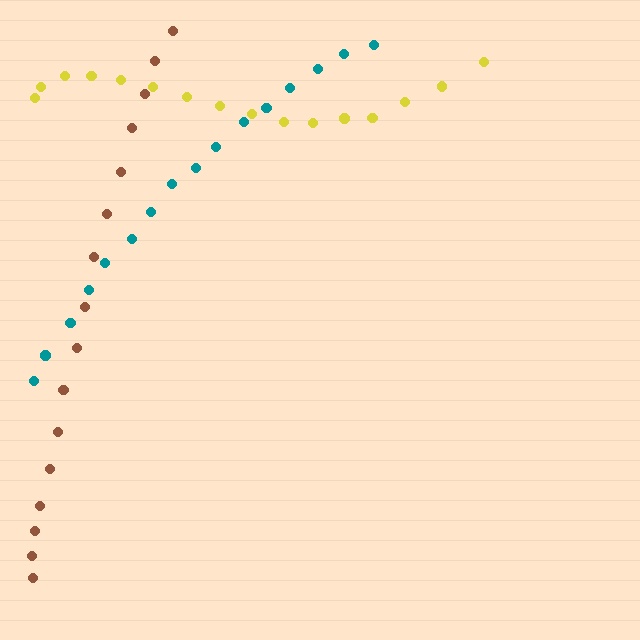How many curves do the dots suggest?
There are 3 distinct paths.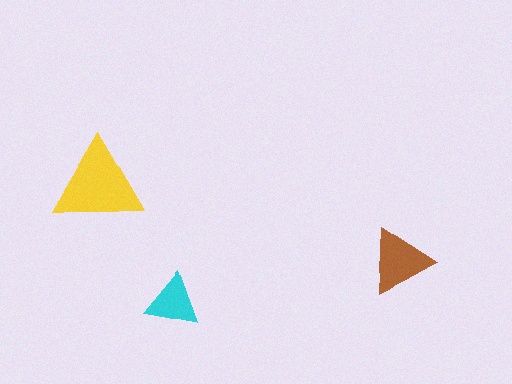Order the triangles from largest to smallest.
the yellow one, the brown one, the cyan one.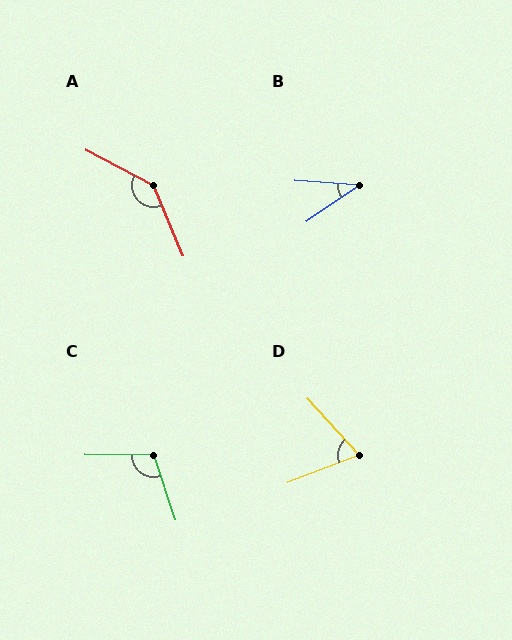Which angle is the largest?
A, at approximately 140 degrees.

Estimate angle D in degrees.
Approximately 69 degrees.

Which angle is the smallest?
B, at approximately 38 degrees.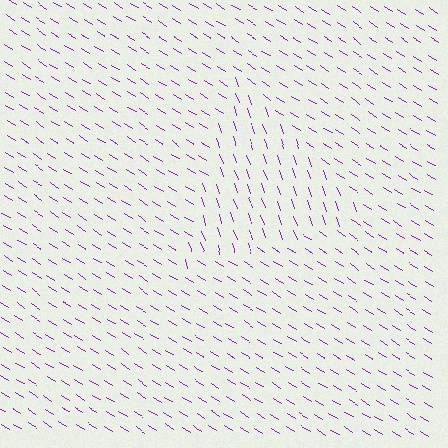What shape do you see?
I see a triangle.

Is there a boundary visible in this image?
Yes, there is a texture boundary formed by a change in line orientation.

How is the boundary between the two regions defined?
The boundary is defined purely by a change in line orientation (approximately 39 degrees difference). All lines are the same color and thickness.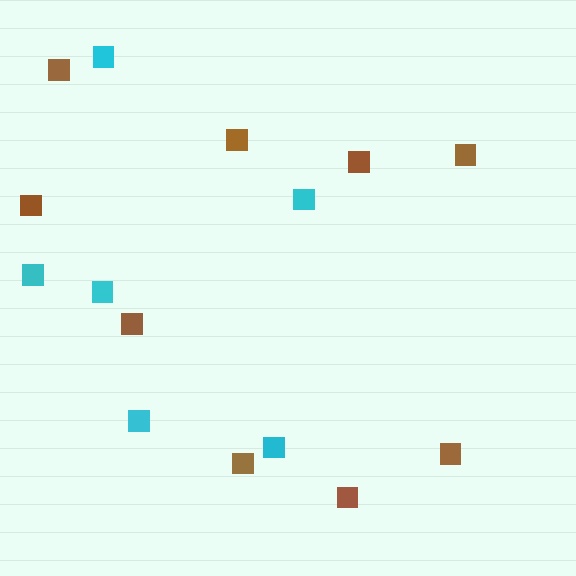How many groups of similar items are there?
There are 2 groups: one group of brown squares (9) and one group of cyan squares (6).